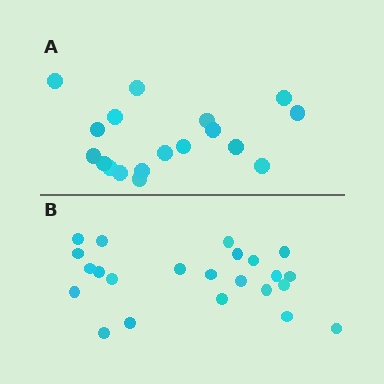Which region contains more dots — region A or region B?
Region B (the bottom region) has more dots.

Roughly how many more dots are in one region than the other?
Region B has about 5 more dots than region A.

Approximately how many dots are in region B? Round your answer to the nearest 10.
About 20 dots. (The exact count is 23, which rounds to 20.)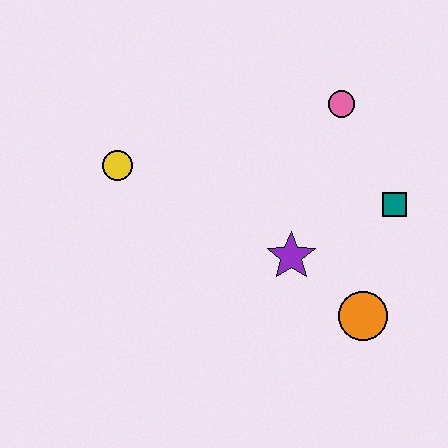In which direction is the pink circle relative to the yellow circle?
The pink circle is to the right of the yellow circle.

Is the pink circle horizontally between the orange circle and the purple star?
Yes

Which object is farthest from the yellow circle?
The orange circle is farthest from the yellow circle.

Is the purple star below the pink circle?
Yes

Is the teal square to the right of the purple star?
Yes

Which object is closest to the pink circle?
The teal square is closest to the pink circle.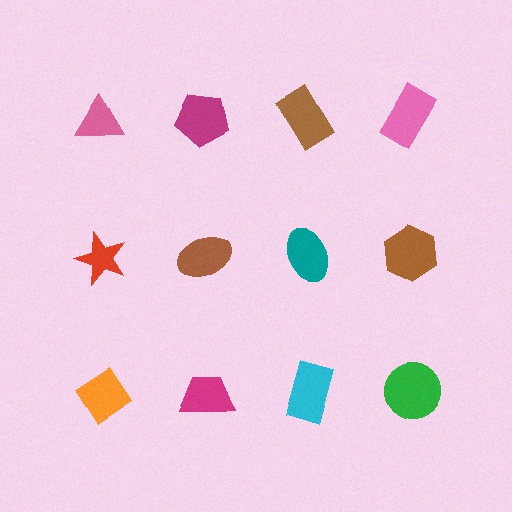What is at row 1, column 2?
A magenta pentagon.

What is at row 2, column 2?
A brown ellipse.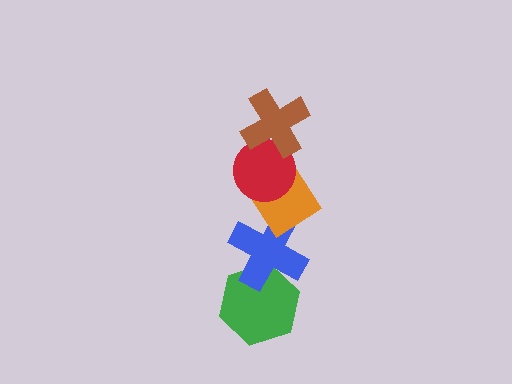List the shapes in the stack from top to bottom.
From top to bottom: the brown cross, the red circle, the orange diamond, the blue cross, the green hexagon.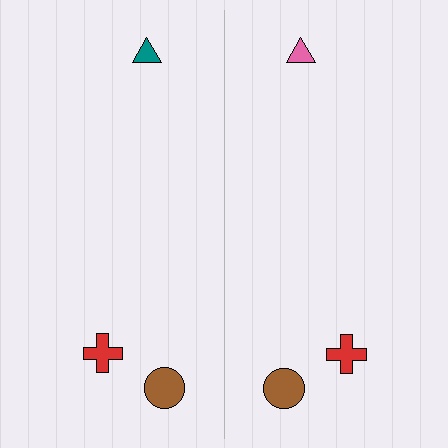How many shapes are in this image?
There are 6 shapes in this image.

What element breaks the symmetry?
The pink triangle on the right side breaks the symmetry — its mirror counterpart is teal.